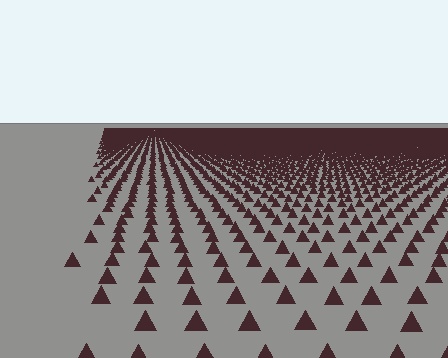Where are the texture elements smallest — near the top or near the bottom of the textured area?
Near the top.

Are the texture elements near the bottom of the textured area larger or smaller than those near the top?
Larger. Near the bottom, elements are closer to the viewer and appear at a bigger on-screen size.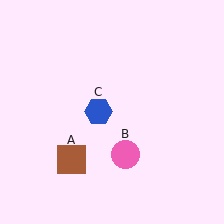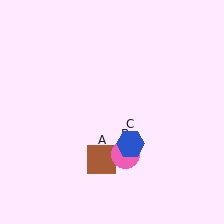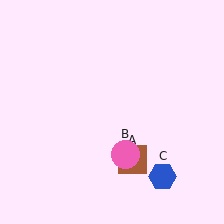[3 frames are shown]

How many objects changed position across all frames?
2 objects changed position: brown square (object A), blue hexagon (object C).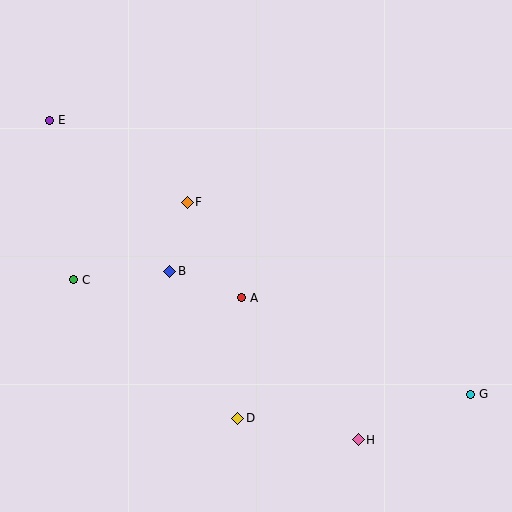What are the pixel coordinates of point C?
Point C is at (74, 280).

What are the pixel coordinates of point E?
Point E is at (50, 120).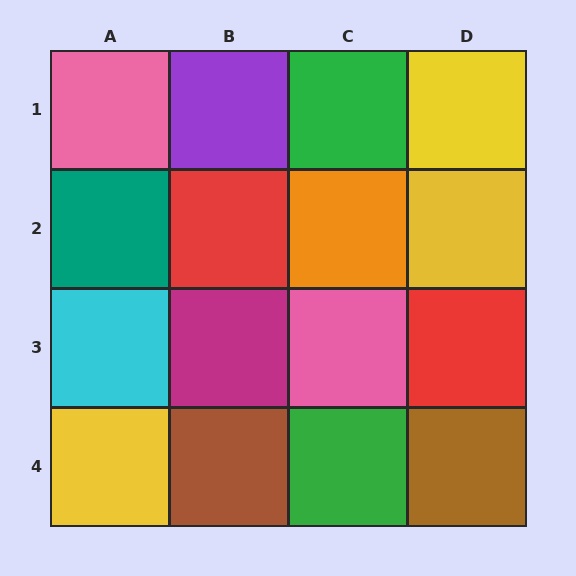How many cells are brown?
2 cells are brown.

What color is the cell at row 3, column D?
Red.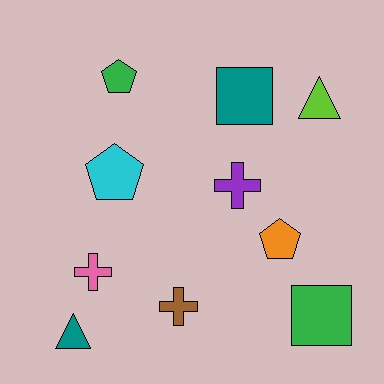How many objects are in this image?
There are 10 objects.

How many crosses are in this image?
There are 3 crosses.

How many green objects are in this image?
There are 2 green objects.